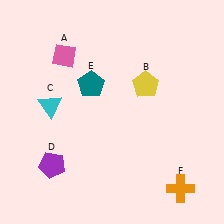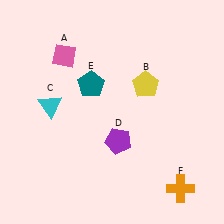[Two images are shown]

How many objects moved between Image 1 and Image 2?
1 object moved between the two images.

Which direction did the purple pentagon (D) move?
The purple pentagon (D) moved right.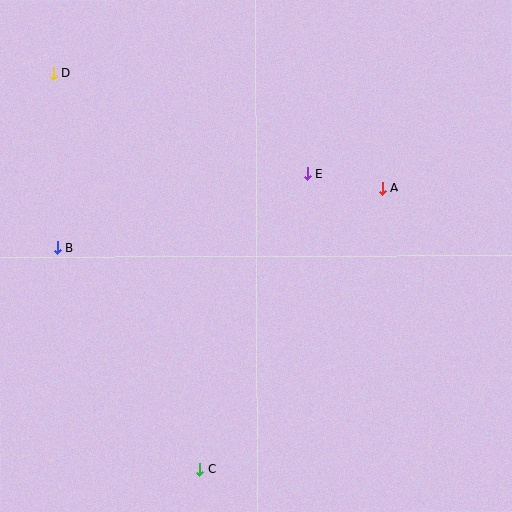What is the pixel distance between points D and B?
The distance between D and B is 174 pixels.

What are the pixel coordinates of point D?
Point D is at (53, 73).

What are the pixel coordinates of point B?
Point B is at (57, 247).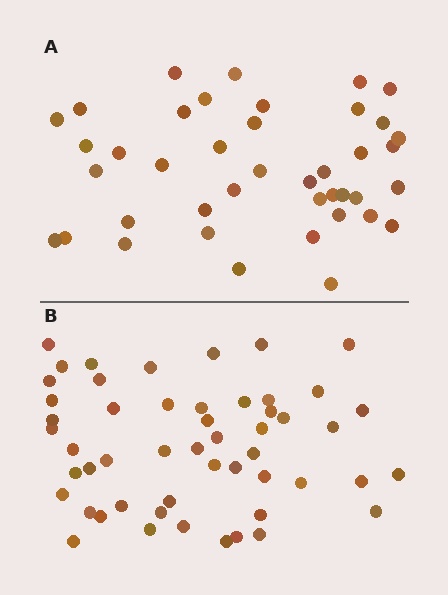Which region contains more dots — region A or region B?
Region B (the bottom region) has more dots.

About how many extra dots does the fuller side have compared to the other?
Region B has roughly 12 or so more dots than region A.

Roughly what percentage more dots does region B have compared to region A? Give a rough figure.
About 25% more.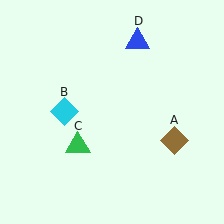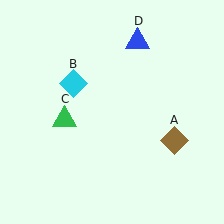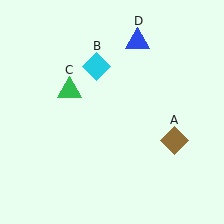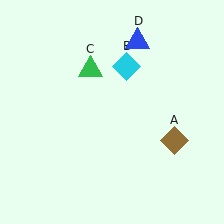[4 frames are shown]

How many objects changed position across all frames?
2 objects changed position: cyan diamond (object B), green triangle (object C).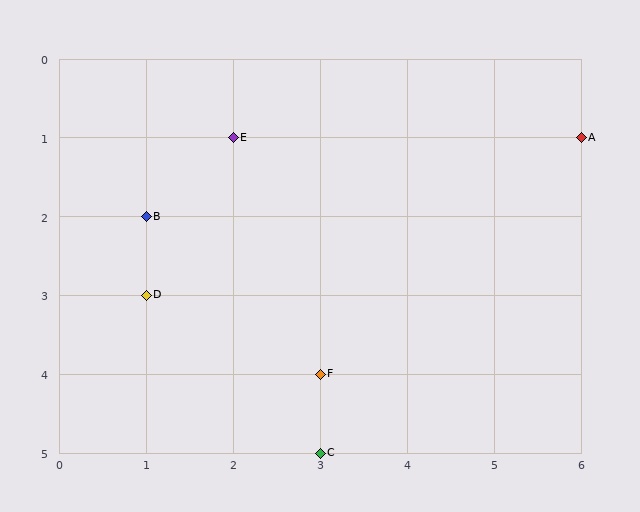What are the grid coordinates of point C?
Point C is at grid coordinates (3, 5).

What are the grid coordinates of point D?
Point D is at grid coordinates (1, 3).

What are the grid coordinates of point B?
Point B is at grid coordinates (1, 2).